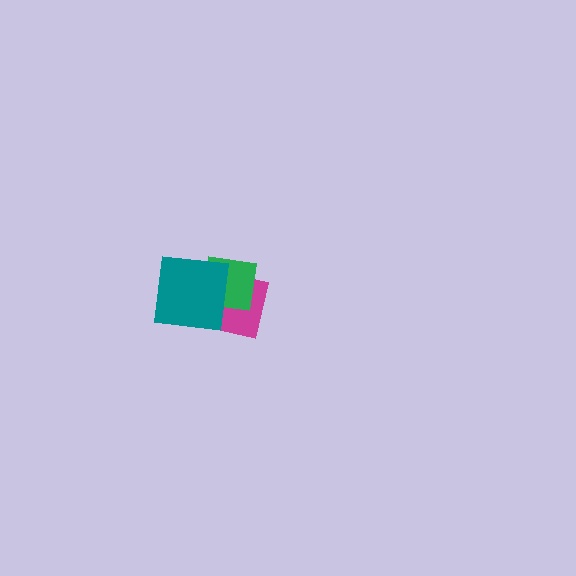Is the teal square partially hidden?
No, no other shape covers it.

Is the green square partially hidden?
Yes, it is partially covered by another shape.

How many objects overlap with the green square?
2 objects overlap with the green square.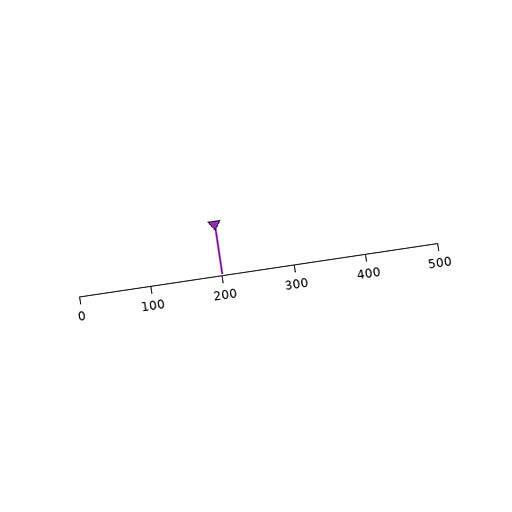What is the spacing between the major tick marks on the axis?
The major ticks are spaced 100 apart.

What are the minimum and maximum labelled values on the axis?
The axis runs from 0 to 500.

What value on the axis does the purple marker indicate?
The marker indicates approximately 200.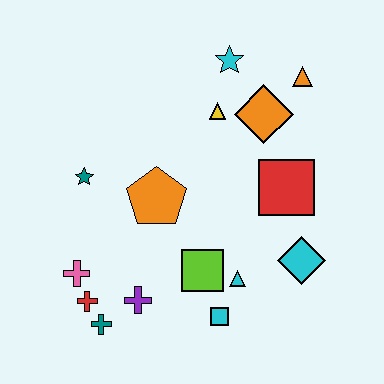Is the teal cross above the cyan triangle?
No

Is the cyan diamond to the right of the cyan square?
Yes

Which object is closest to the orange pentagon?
The teal star is closest to the orange pentagon.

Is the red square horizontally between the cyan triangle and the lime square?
No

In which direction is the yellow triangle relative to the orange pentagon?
The yellow triangle is above the orange pentagon.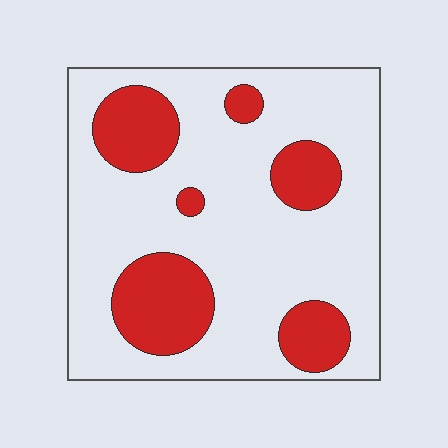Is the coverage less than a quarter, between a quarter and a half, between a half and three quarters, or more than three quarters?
Between a quarter and a half.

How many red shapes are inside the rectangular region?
6.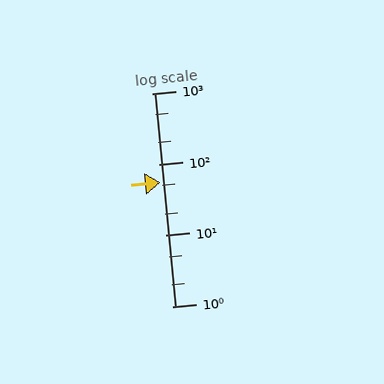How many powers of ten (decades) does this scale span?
The scale spans 3 decades, from 1 to 1000.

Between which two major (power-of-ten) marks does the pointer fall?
The pointer is between 10 and 100.